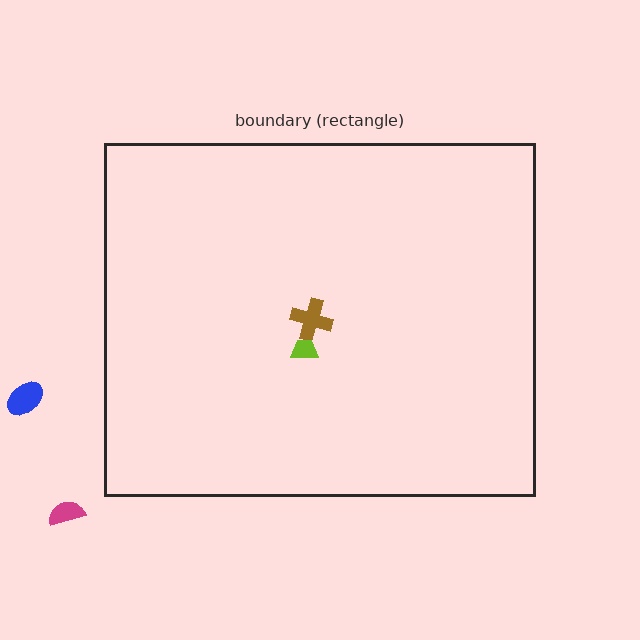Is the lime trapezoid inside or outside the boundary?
Inside.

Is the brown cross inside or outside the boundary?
Inside.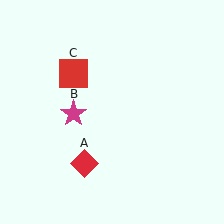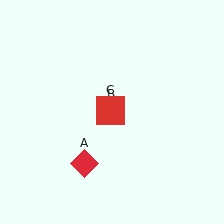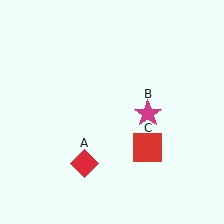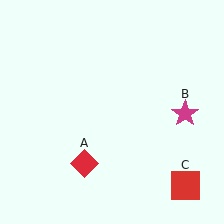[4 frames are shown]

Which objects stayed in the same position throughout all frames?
Red diamond (object A) remained stationary.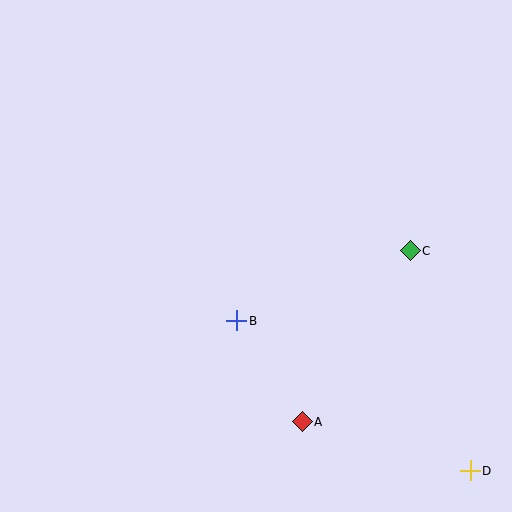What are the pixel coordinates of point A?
Point A is at (302, 422).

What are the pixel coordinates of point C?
Point C is at (410, 251).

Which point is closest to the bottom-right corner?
Point D is closest to the bottom-right corner.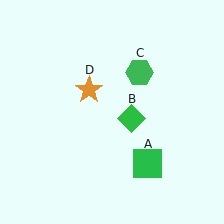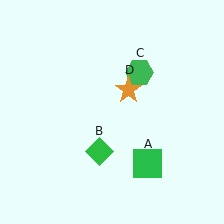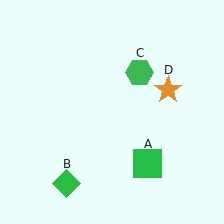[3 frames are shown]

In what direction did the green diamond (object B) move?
The green diamond (object B) moved down and to the left.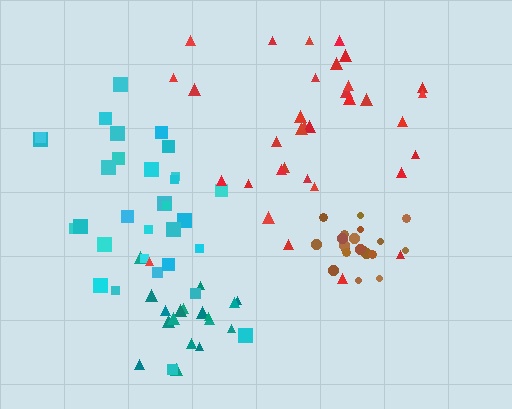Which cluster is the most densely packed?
Brown.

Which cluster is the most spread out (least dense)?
Red.